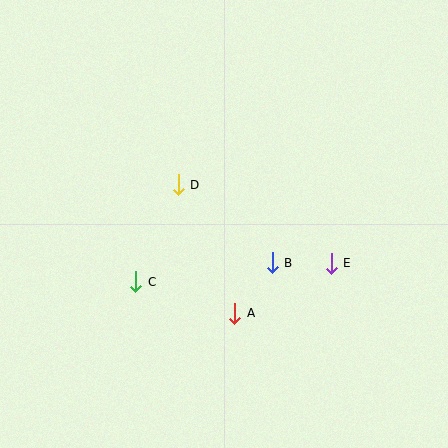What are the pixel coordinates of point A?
Point A is at (235, 313).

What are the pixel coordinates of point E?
Point E is at (331, 263).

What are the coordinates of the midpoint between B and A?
The midpoint between B and A is at (253, 288).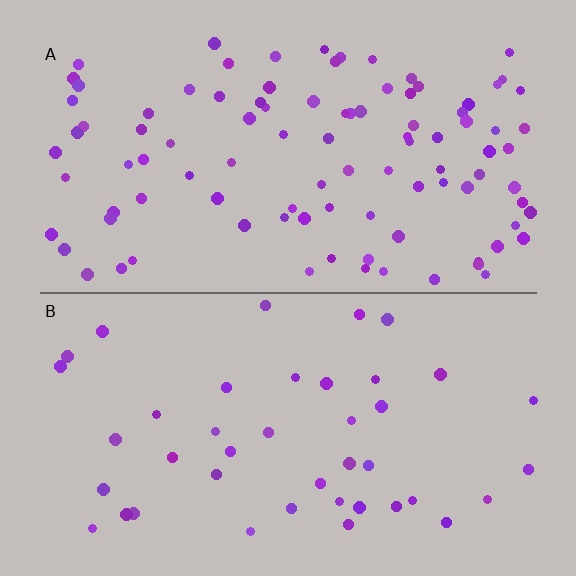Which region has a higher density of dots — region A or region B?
A (the top).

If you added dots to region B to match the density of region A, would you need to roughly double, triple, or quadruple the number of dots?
Approximately double.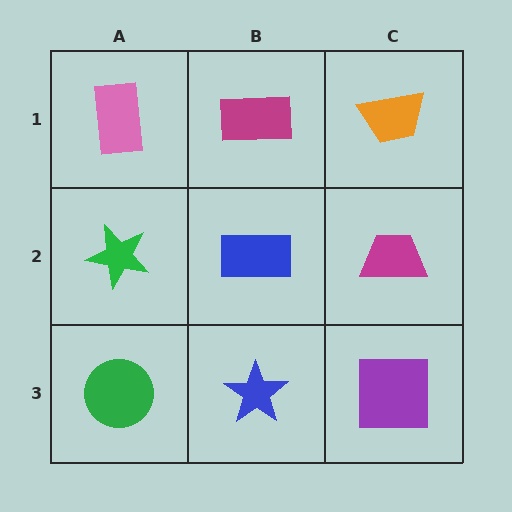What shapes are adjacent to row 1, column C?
A magenta trapezoid (row 2, column C), a magenta rectangle (row 1, column B).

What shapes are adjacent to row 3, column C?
A magenta trapezoid (row 2, column C), a blue star (row 3, column B).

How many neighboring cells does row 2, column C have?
3.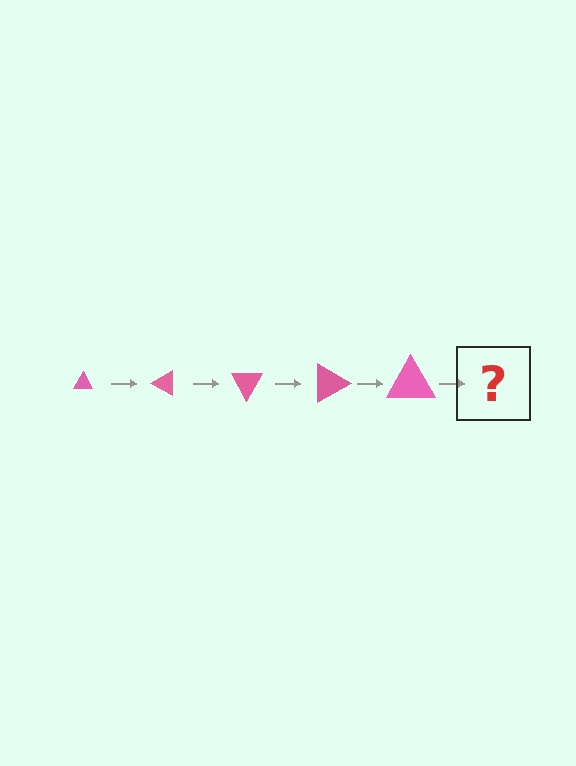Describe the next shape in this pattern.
It should be a triangle, larger than the previous one and rotated 150 degrees from the start.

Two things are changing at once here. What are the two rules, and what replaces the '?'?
The two rules are that the triangle grows larger each step and it rotates 30 degrees each step. The '?' should be a triangle, larger than the previous one and rotated 150 degrees from the start.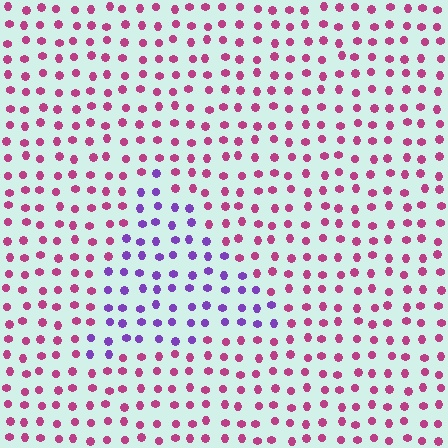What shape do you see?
I see a triangle.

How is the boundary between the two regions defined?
The boundary is defined purely by a slight shift in hue (about 55 degrees). Spacing, size, and orientation are identical on both sides.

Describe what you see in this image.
The image is filled with small magenta elements in a uniform arrangement. A triangle-shaped region is visible where the elements are tinted to a slightly different hue, forming a subtle color boundary.